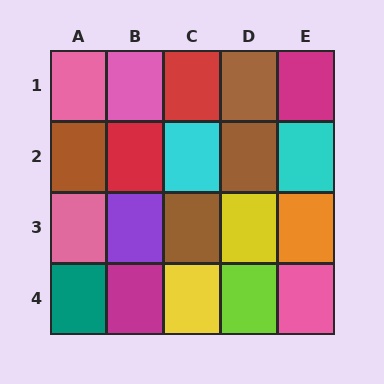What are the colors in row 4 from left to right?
Teal, magenta, yellow, lime, pink.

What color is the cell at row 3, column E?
Orange.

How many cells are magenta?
2 cells are magenta.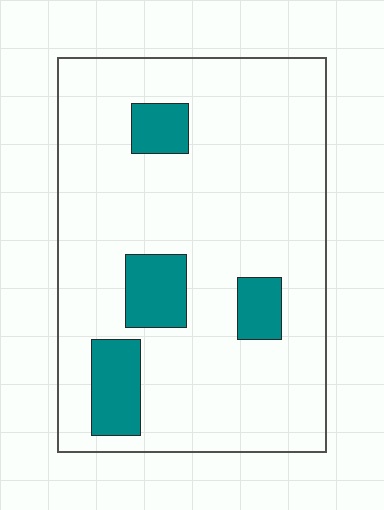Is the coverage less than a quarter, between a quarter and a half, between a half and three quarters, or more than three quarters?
Less than a quarter.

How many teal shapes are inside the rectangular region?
4.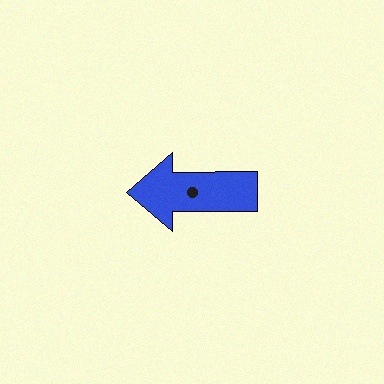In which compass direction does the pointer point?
West.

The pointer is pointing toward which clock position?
Roughly 9 o'clock.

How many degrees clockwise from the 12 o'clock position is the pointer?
Approximately 270 degrees.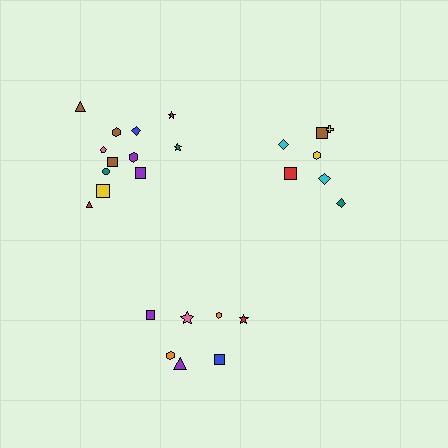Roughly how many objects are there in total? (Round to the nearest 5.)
Roughly 25 objects in total.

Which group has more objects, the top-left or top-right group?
The top-left group.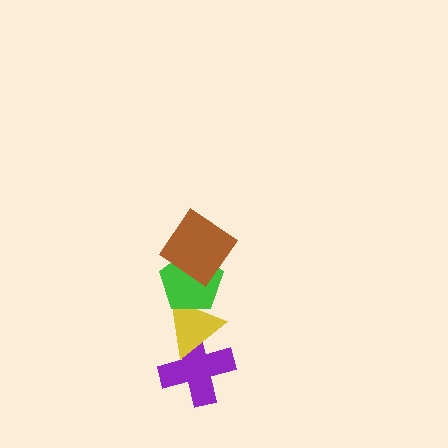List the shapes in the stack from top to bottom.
From top to bottom: the brown diamond, the green pentagon, the yellow triangle, the purple cross.